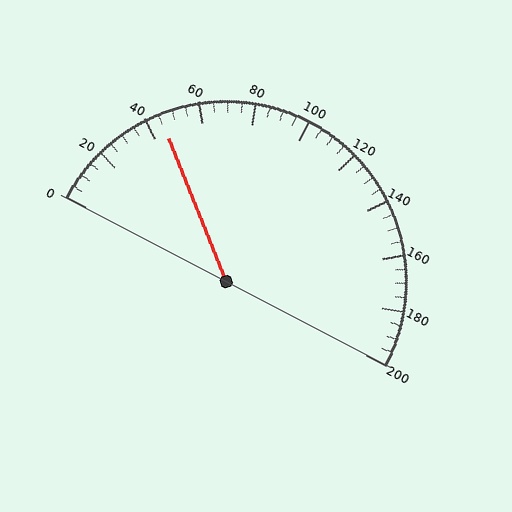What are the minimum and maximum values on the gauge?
The gauge ranges from 0 to 200.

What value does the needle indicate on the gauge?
The needle indicates approximately 45.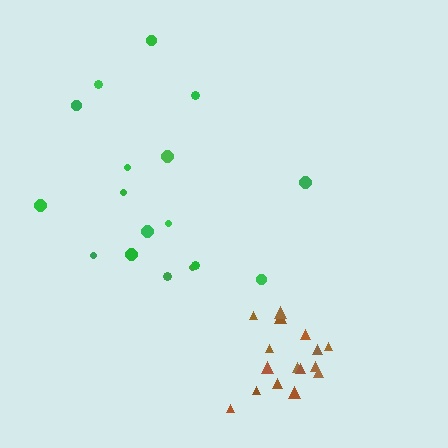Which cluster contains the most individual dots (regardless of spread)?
Green (17).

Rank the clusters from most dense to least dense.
brown, green.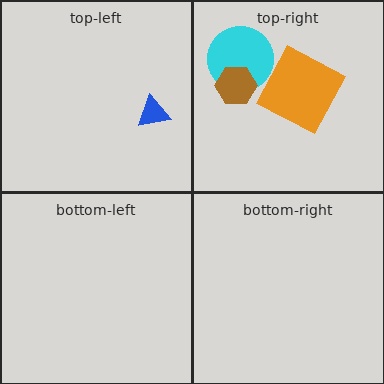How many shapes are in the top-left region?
1.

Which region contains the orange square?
The top-right region.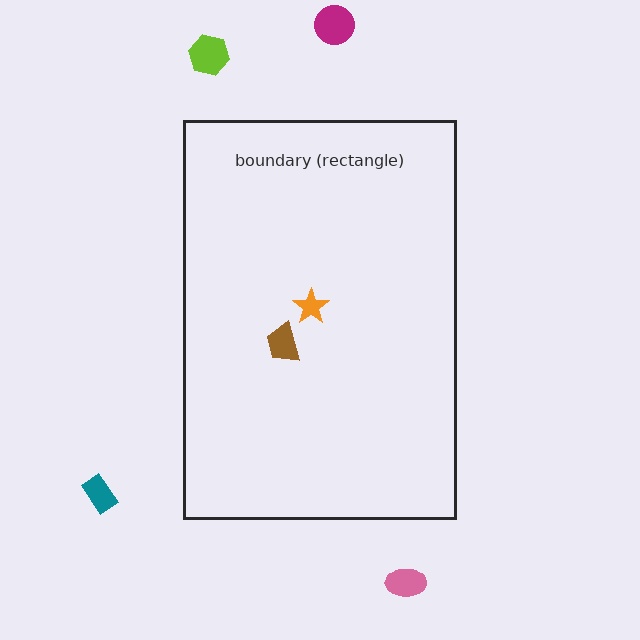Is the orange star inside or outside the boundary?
Inside.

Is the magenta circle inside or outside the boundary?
Outside.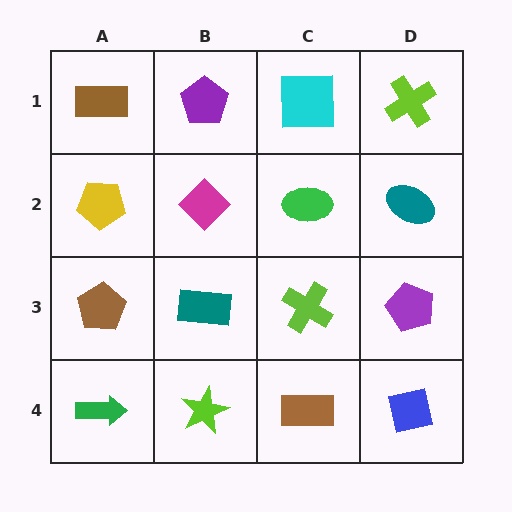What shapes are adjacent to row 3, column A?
A yellow pentagon (row 2, column A), a green arrow (row 4, column A), a teal rectangle (row 3, column B).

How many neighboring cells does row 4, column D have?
2.